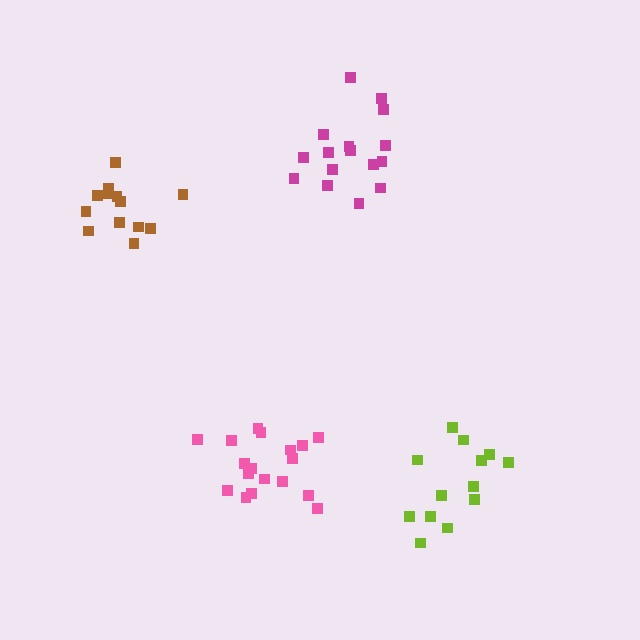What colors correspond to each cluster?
The clusters are colored: lime, brown, pink, magenta.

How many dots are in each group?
Group 1: 13 dots, Group 2: 13 dots, Group 3: 18 dots, Group 4: 16 dots (60 total).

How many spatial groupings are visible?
There are 4 spatial groupings.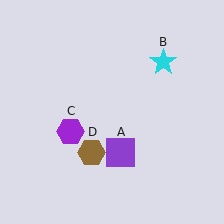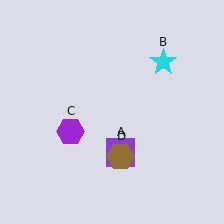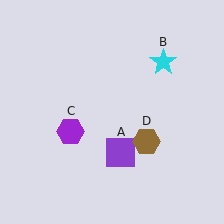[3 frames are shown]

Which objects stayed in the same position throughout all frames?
Purple square (object A) and cyan star (object B) and purple hexagon (object C) remained stationary.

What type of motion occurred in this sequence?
The brown hexagon (object D) rotated counterclockwise around the center of the scene.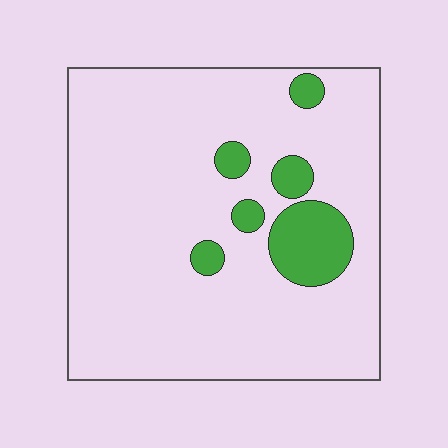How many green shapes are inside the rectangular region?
6.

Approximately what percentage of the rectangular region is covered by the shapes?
Approximately 10%.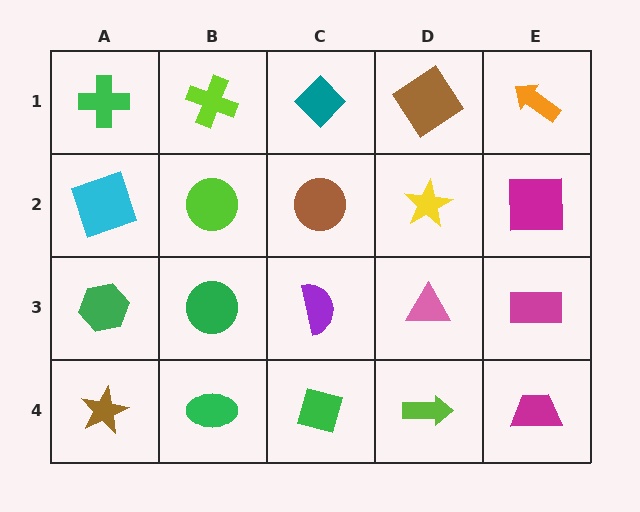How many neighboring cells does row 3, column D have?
4.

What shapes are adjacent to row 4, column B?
A green circle (row 3, column B), a brown star (row 4, column A), a green diamond (row 4, column C).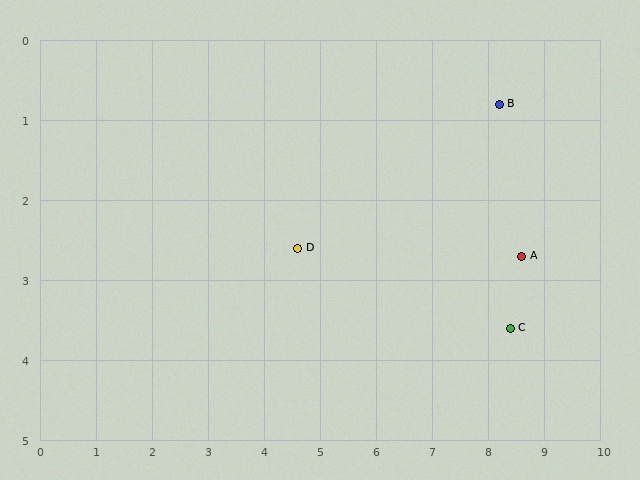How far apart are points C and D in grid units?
Points C and D are about 3.9 grid units apart.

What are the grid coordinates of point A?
Point A is at approximately (8.6, 2.7).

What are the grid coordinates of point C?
Point C is at approximately (8.4, 3.6).